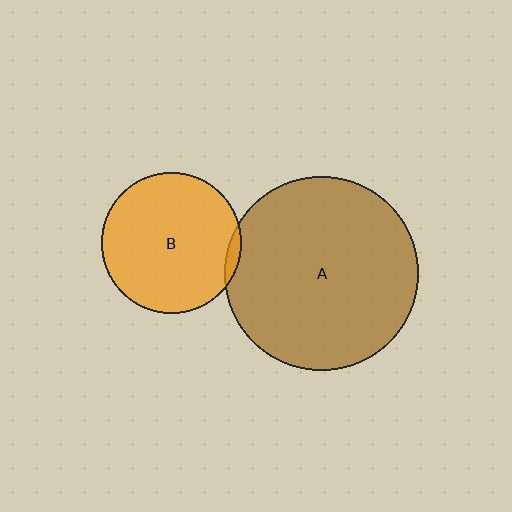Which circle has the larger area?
Circle A (brown).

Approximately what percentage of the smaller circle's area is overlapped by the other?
Approximately 5%.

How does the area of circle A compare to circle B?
Approximately 1.9 times.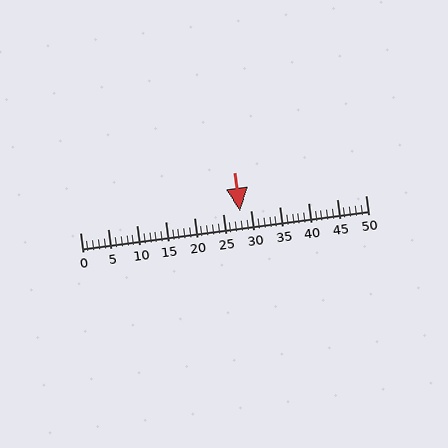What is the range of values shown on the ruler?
The ruler shows values from 0 to 50.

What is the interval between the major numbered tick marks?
The major tick marks are spaced 5 units apart.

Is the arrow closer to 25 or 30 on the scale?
The arrow is closer to 30.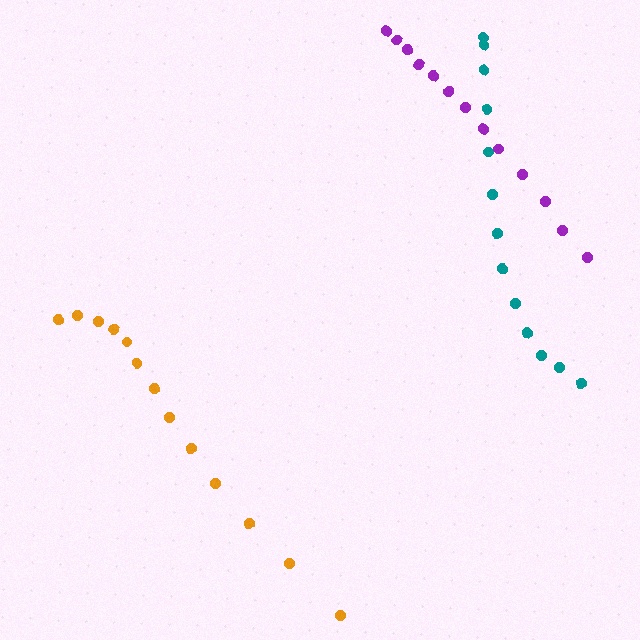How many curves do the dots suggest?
There are 3 distinct paths.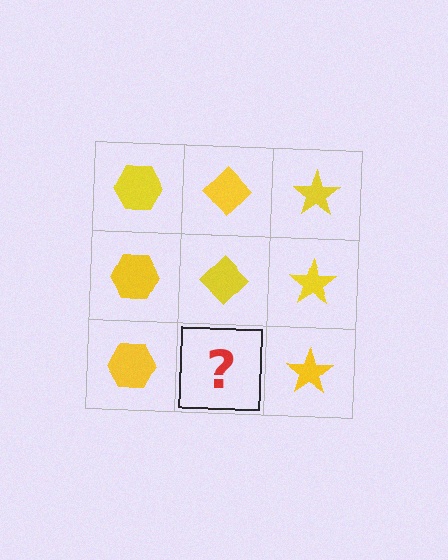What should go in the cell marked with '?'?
The missing cell should contain a yellow diamond.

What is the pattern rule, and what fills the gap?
The rule is that each column has a consistent shape. The gap should be filled with a yellow diamond.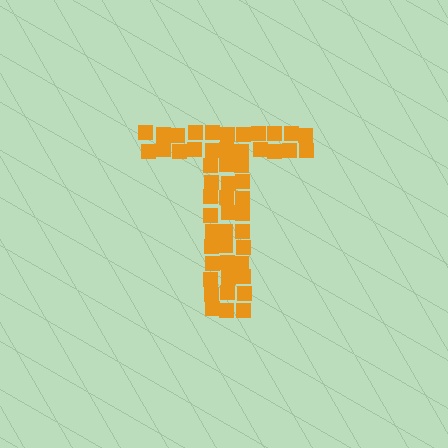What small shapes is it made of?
It is made of small squares.